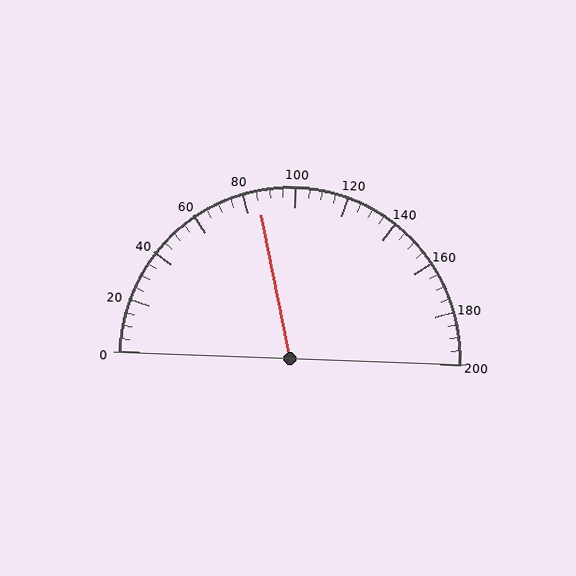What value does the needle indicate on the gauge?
The needle indicates approximately 85.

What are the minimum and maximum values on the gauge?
The gauge ranges from 0 to 200.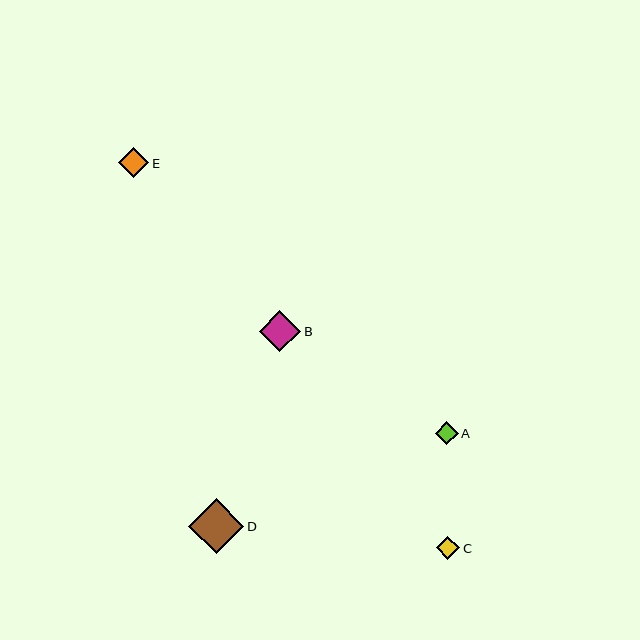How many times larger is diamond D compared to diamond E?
Diamond D is approximately 1.8 times the size of diamond E.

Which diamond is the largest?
Diamond D is the largest with a size of approximately 55 pixels.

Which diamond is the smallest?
Diamond A is the smallest with a size of approximately 23 pixels.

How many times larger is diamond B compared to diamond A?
Diamond B is approximately 1.8 times the size of diamond A.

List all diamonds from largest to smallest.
From largest to smallest: D, B, E, C, A.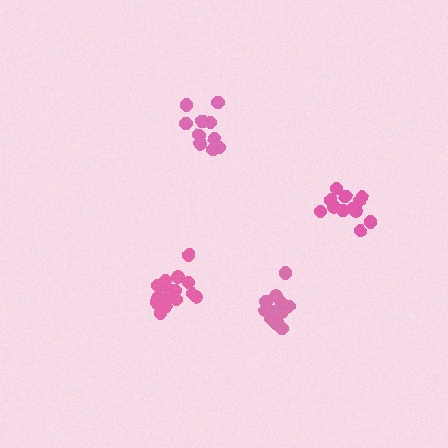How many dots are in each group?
Group 1: 11 dots, Group 2: 13 dots, Group 3: 17 dots, Group 4: 12 dots (53 total).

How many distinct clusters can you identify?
There are 4 distinct clusters.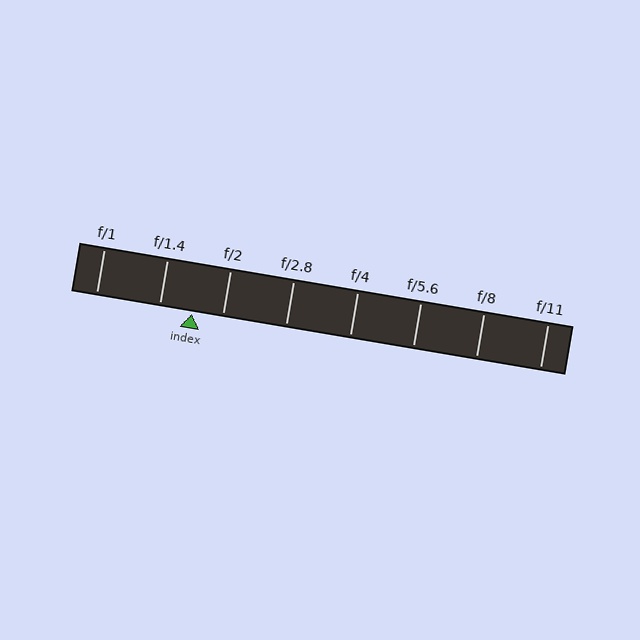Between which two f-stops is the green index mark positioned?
The index mark is between f/1.4 and f/2.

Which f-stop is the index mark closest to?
The index mark is closest to f/2.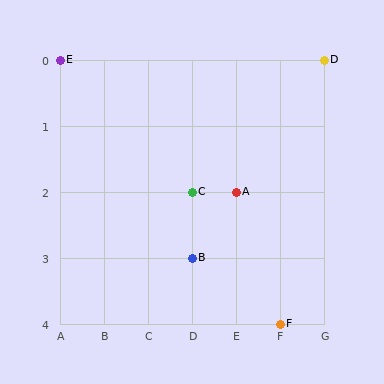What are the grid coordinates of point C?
Point C is at grid coordinates (D, 2).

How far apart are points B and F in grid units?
Points B and F are 2 columns and 1 row apart (about 2.2 grid units diagonally).